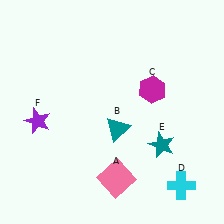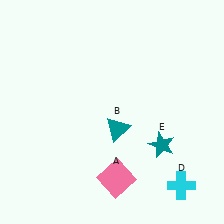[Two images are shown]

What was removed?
The magenta hexagon (C), the purple star (F) were removed in Image 2.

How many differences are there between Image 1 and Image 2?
There are 2 differences between the two images.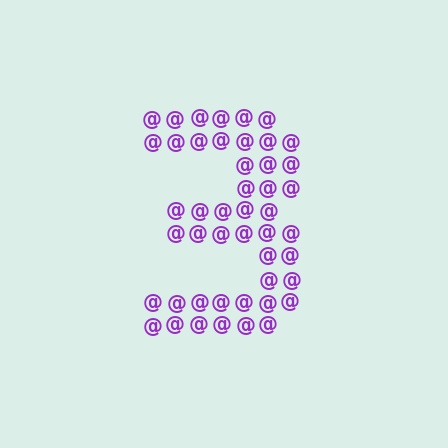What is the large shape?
The large shape is the digit 3.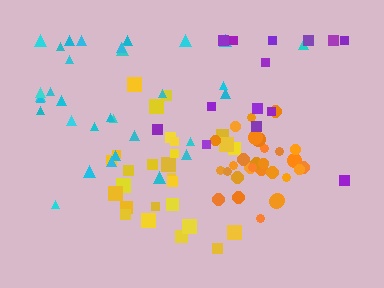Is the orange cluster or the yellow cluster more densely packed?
Orange.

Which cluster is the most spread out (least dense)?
Purple.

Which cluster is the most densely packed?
Orange.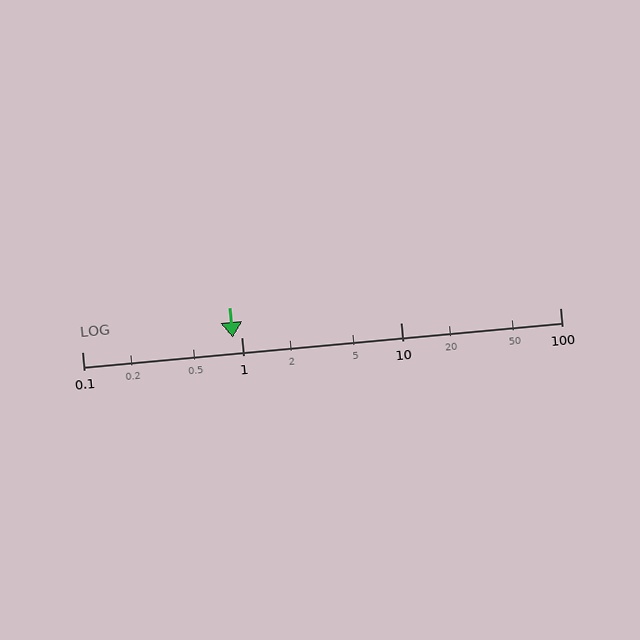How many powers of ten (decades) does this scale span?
The scale spans 3 decades, from 0.1 to 100.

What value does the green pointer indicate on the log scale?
The pointer indicates approximately 0.89.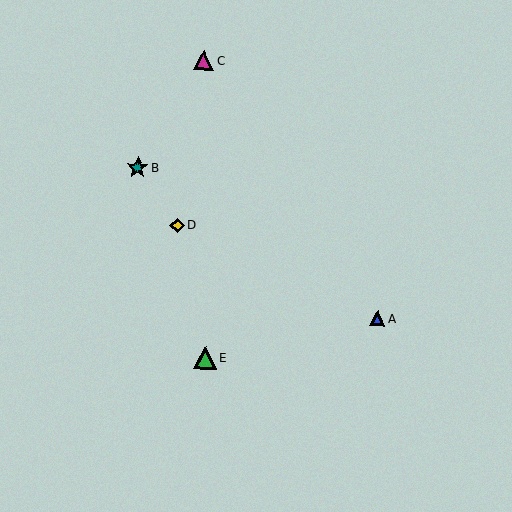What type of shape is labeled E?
Shape E is a green triangle.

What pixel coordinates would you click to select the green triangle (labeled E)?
Click at (205, 358) to select the green triangle E.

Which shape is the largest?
The green triangle (labeled E) is the largest.